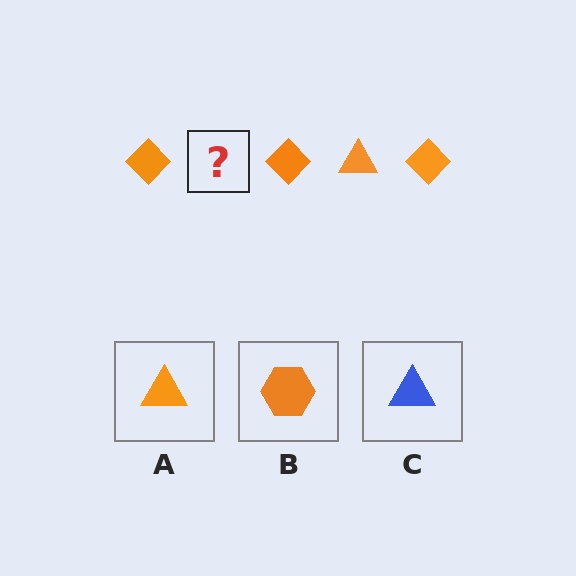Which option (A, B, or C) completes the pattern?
A.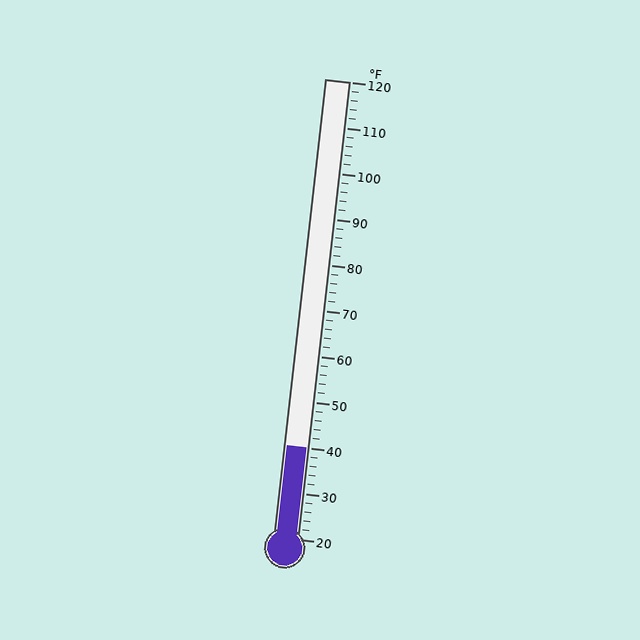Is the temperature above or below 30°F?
The temperature is above 30°F.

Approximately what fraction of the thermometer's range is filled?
The thermometer is filled to approximately 20% of its range.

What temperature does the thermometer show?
The thermometer shows approximately 40°F.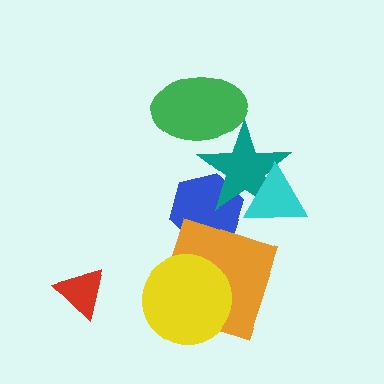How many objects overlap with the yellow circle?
1 object overlaps with the yellow circle.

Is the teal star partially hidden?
Yes, it is partially covered by another shape.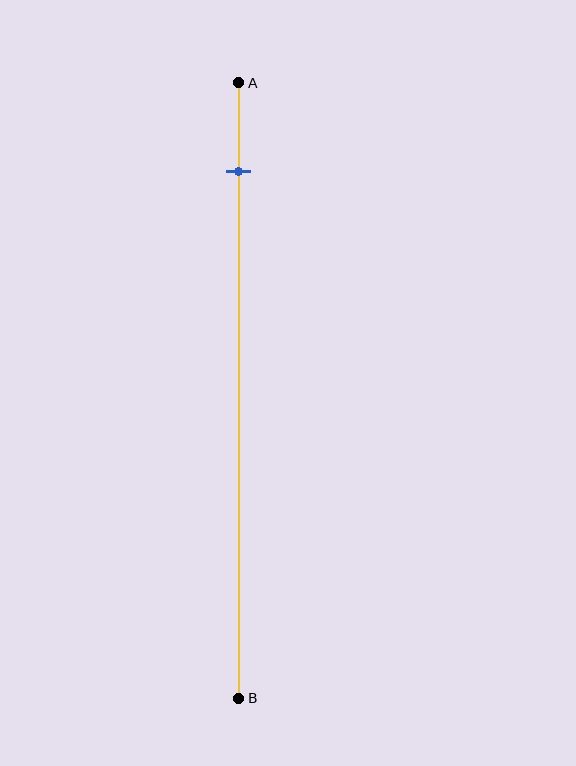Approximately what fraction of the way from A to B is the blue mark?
The blue mark is approximately 15% of the way from A to B.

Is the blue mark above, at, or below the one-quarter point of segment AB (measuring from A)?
The blue mark is above the one-quarter point of segment AB.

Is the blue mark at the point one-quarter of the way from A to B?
No, the mark is at about 15% from A, not at the 25% one-quarter point.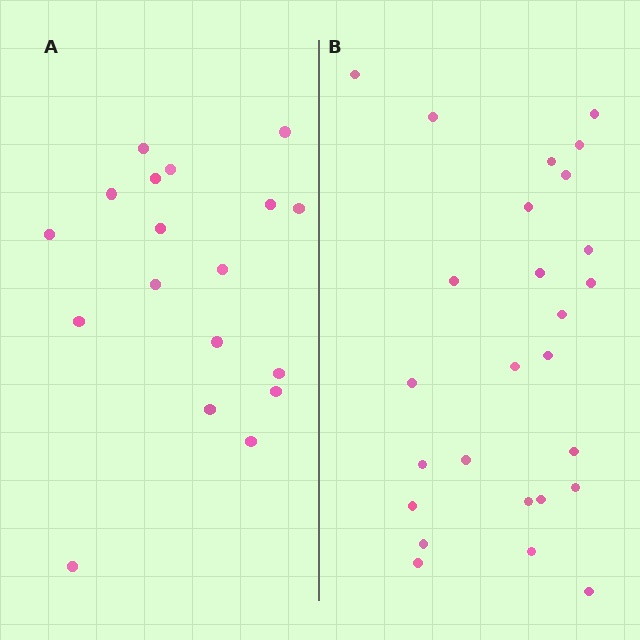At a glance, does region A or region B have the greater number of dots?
Region B (the right region) has more dots.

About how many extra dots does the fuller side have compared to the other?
Region B has roughly 8 or so more dots than region A.